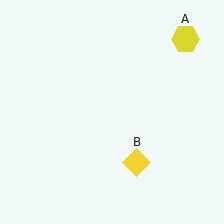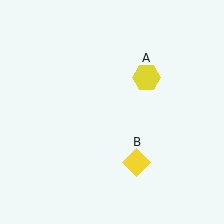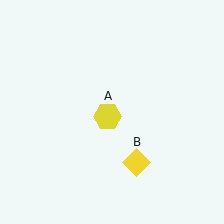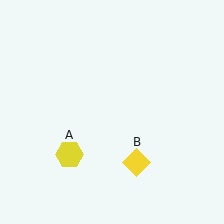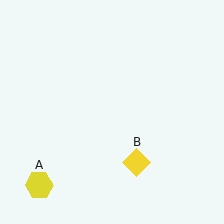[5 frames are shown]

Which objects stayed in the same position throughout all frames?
Yellow diamond (object B) remained stationary.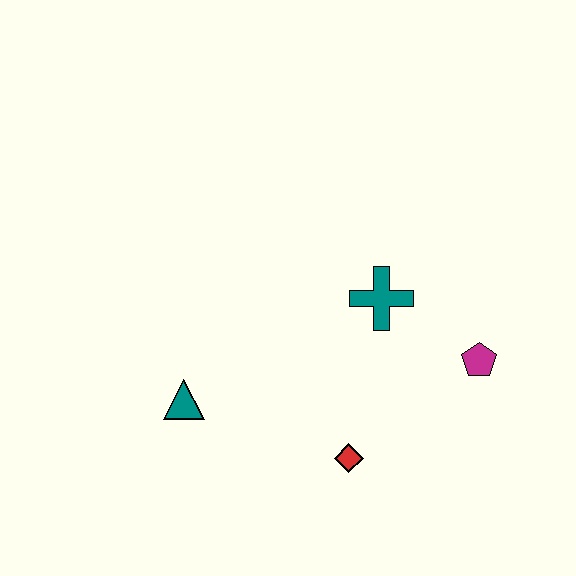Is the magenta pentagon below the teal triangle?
No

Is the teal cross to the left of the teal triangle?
No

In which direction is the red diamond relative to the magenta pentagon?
The red diamond is to the left of the magenta pentagon.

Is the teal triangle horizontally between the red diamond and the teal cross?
No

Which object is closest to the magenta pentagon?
The teal cross is closest to the magenta pentagon.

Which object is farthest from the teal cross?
The teal triangle is farthest from the teal cross.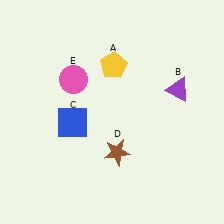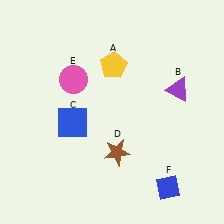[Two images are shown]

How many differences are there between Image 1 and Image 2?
There is 1 difference between the two images.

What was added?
A blue diamond (F) was added in Image 2.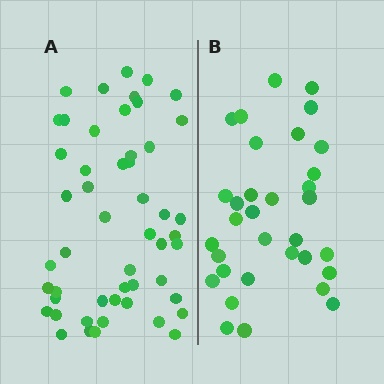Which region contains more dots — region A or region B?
Region A (the left region) has more dots.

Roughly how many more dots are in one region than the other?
Region A has approximately 20 more dots than region B.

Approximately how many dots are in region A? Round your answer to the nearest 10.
About 50 dots. (The exact count is 51, which rounds to 50.)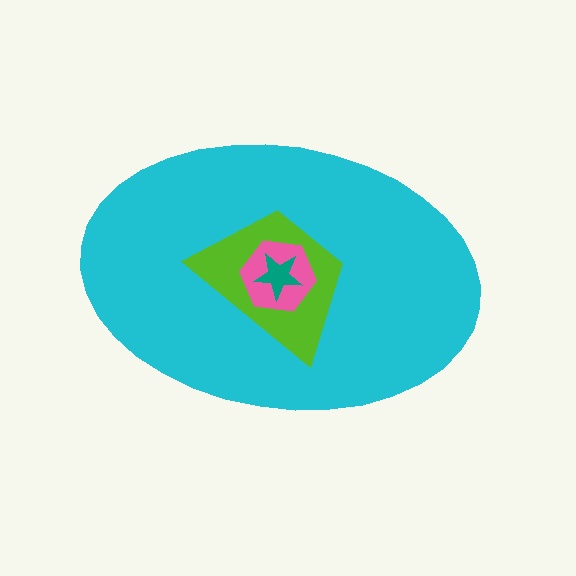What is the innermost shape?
The teal star.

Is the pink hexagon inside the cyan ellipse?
Yes.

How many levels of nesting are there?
4.